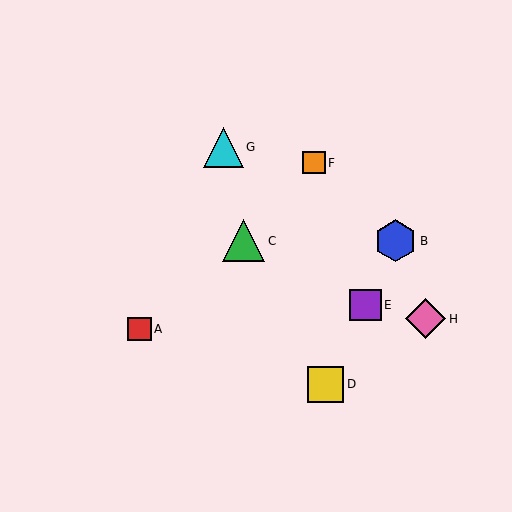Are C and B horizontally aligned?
Yes, both are at y≈241.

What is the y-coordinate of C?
Object C is at y≈241.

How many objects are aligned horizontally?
2 objects (B, C) are aligned horizontally.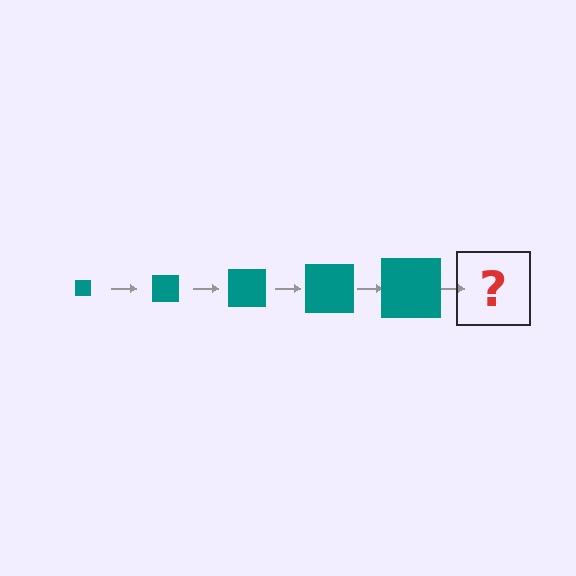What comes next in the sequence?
The next element should be a teal square, larger than the previous one.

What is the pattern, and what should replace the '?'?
The pattern is that the square gets progressively larger each step. The '?' should be a teal square, larger than the previous one.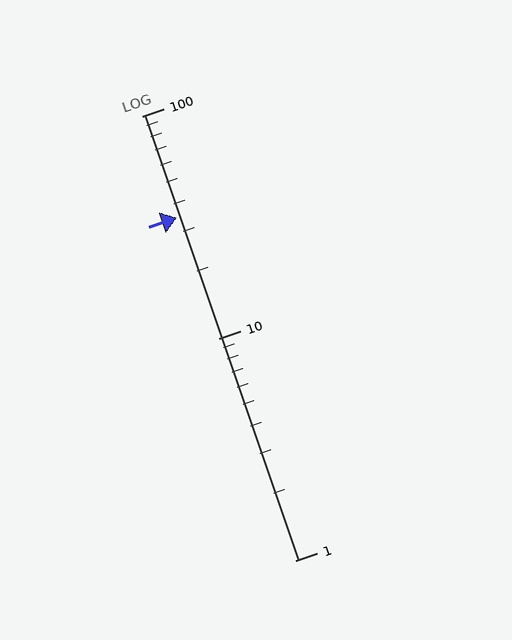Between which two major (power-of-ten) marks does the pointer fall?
The pointer is between 10 and 100.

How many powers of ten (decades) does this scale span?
The scale spans 2 decades, from 1 to 100.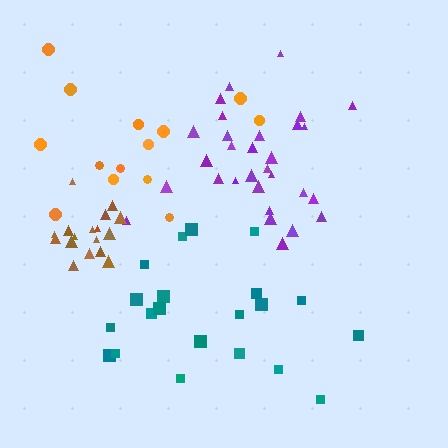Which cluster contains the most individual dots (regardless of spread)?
Purple (31).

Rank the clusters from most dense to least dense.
brown, purple, teal, orange.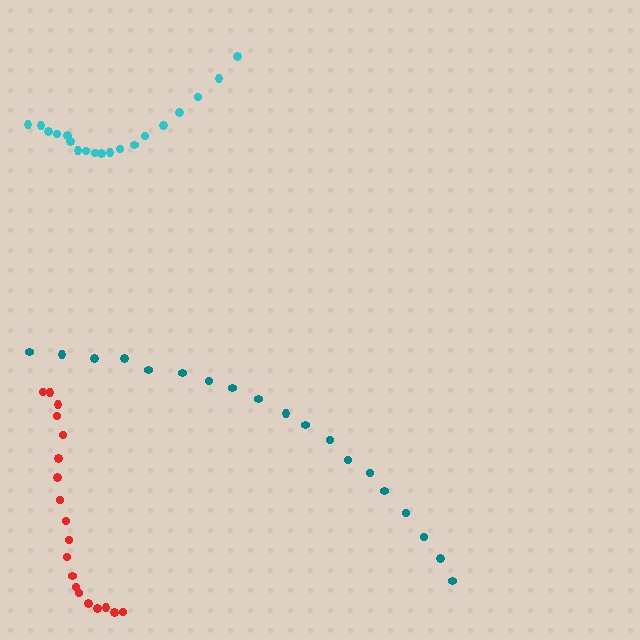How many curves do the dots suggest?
There are 3 distinct paths.